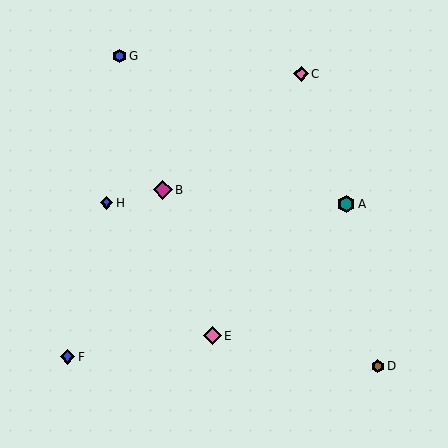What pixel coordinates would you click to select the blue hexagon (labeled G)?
Click at (119, 56) to select the blue hexagon G.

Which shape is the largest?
The magenta diamond (labeled B) is the largest.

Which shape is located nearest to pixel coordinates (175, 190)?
The magenta diamond (labeled B) at (163, 190) is nearest to that location.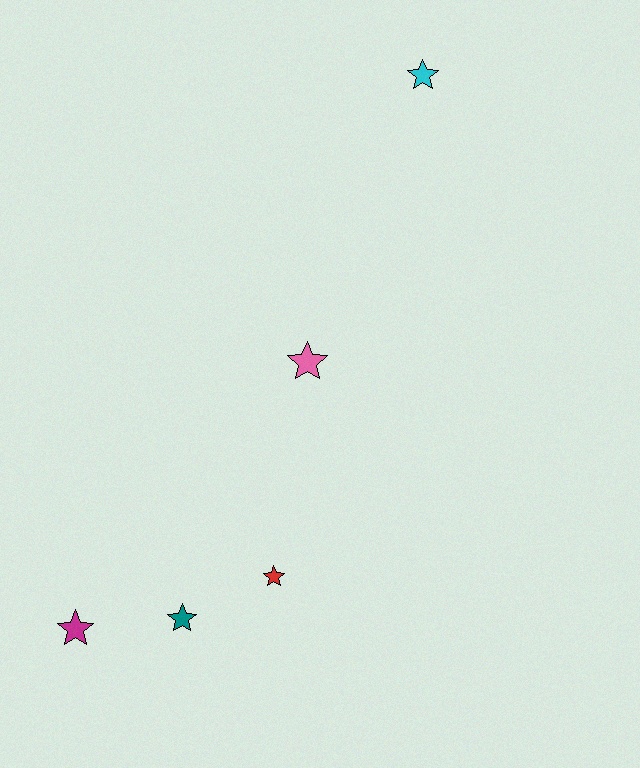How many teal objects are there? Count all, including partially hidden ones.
There is 1 teal object.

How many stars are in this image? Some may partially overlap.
There are 5 stars.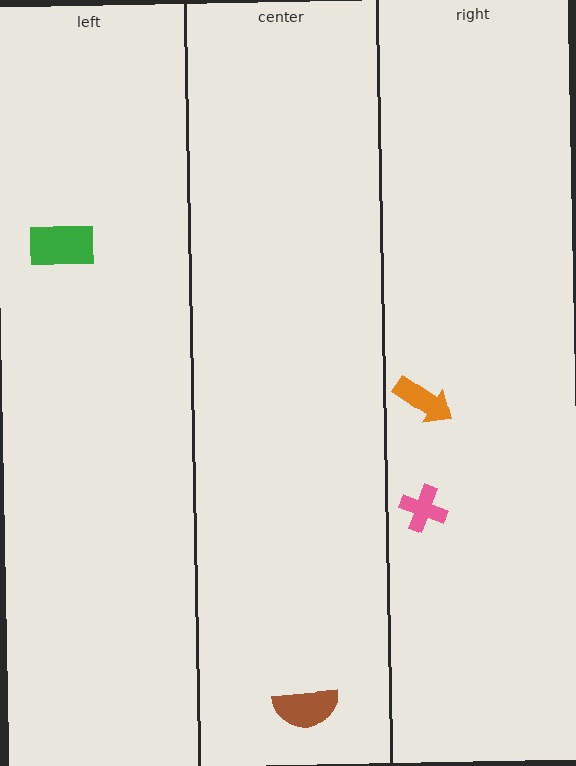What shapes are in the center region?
The brown semicircle.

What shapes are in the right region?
The pink cross, the orange arrow.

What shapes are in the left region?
The green rectangle.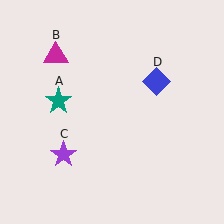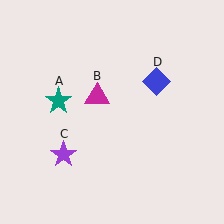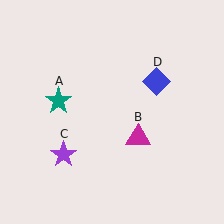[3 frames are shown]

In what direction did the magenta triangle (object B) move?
The magenta triangle (object B) moved down and to the right.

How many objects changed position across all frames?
1 object changed position: magenta triangle (object B).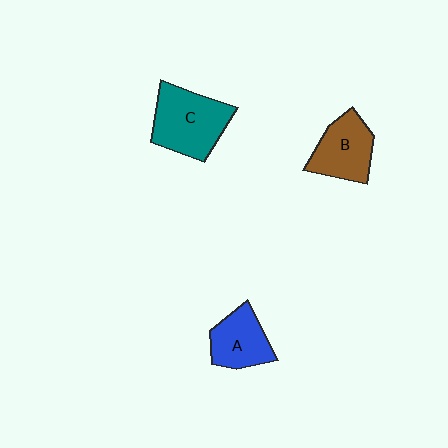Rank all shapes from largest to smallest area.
From largest to smallest: C (teal), B (brown), A (blue).